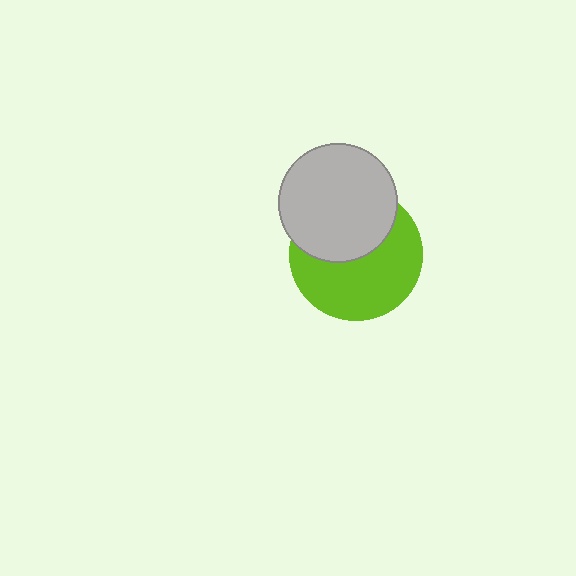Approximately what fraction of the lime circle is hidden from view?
Roughly 42% of the lime circle is hidden behind the light gray circle.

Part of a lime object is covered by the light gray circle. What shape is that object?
It is a circle.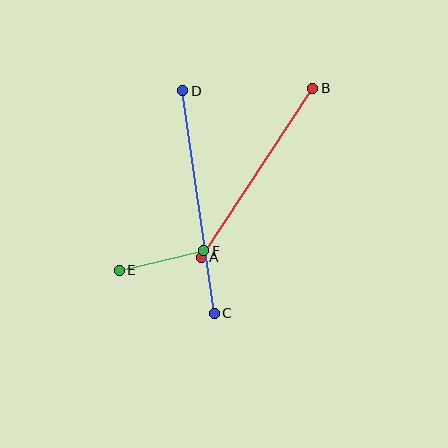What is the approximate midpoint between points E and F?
The midpoint is at approximately (162, 261) pixels.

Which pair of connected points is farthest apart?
Points C and D are farthest apart.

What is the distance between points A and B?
The distance is approximately 202 pixels.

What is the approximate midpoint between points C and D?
The midpoint is at approximately (199, 202) pixels.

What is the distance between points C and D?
The distance is approximately 225 pixels.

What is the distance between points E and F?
The distance is approximately 87 pixels.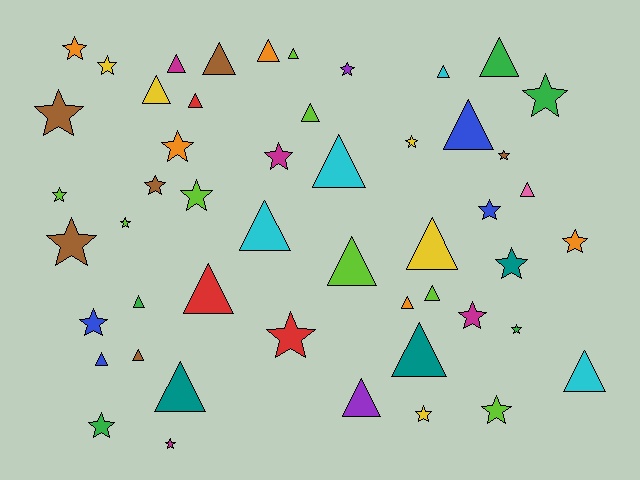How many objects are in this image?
There are 50 objects.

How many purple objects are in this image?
There are 2 purple objects.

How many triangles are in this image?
There are 25 triangles.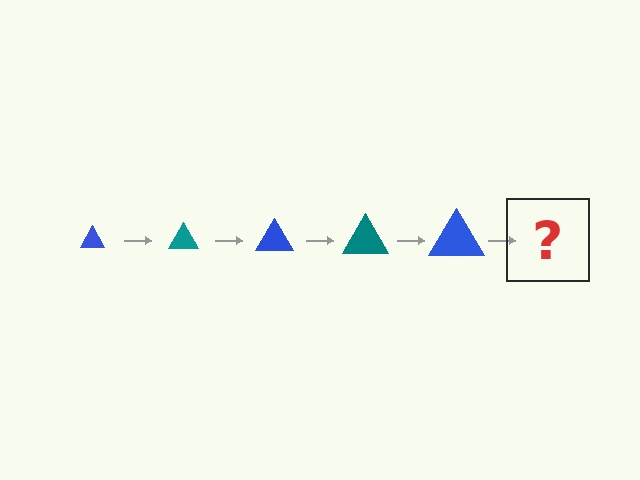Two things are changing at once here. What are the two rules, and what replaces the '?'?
The two rules are that the triangle grows larger each step and the color cycles through blue and teal. The '?' should be a teal triangle, larger than the previous one.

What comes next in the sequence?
The next element should be a teal triangle, larger than the previous one.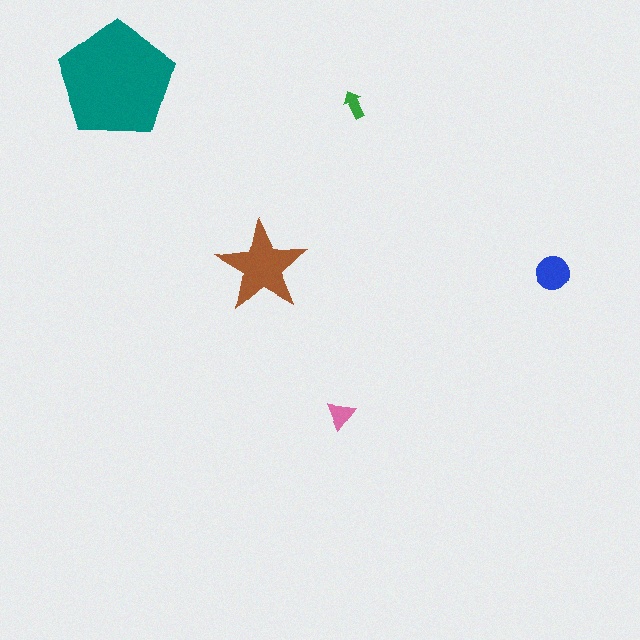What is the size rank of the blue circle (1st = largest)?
3rd.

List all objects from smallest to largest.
The green arrow, the pink triangle, the blue circle, the brown star, the teal pentagon.